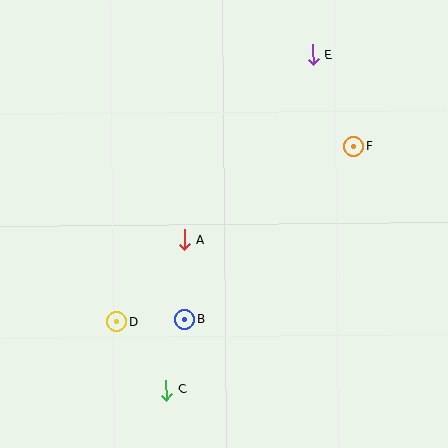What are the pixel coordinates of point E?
Point E is at (313, 55).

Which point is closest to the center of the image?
Point A at (184, 240) is closest to the center.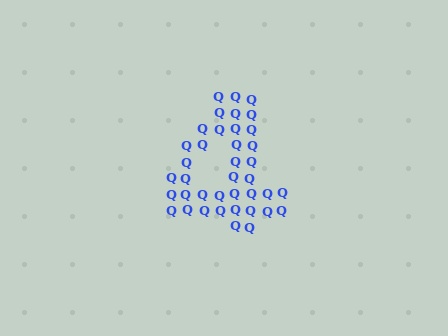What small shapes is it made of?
It is made of small letter Q's.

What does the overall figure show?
The overall figure shows the digit 4.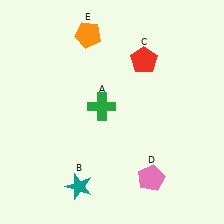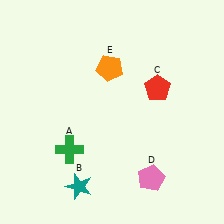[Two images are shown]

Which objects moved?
The objects that moved are: the green cross (A), the red pentagon (C), the orange pentagon (E).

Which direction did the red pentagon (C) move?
The red pentagon (C) moved down.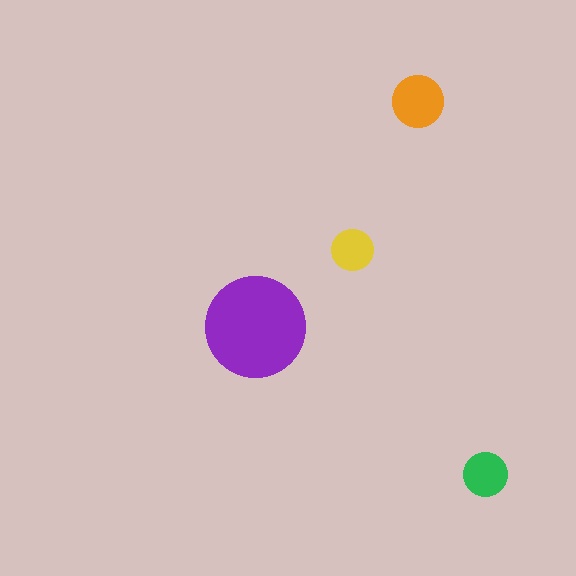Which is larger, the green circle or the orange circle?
The orange one.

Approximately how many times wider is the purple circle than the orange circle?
About 2 times wider.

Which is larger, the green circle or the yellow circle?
The green one.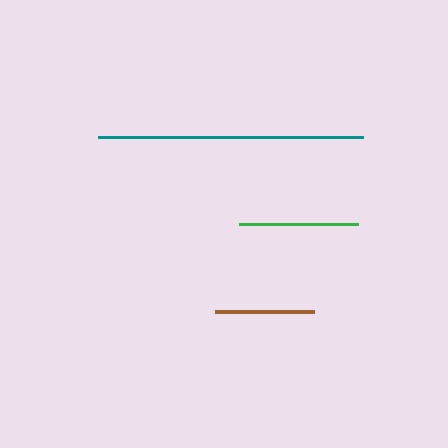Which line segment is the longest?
The teal line is the longest at approximately 266 pixels.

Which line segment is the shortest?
The brown line is the shortest at approximately 98 pixels.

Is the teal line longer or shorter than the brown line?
The teal line is longer than the brown line.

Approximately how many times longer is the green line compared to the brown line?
The green line is approximately 1.2 times the length of the brown line.